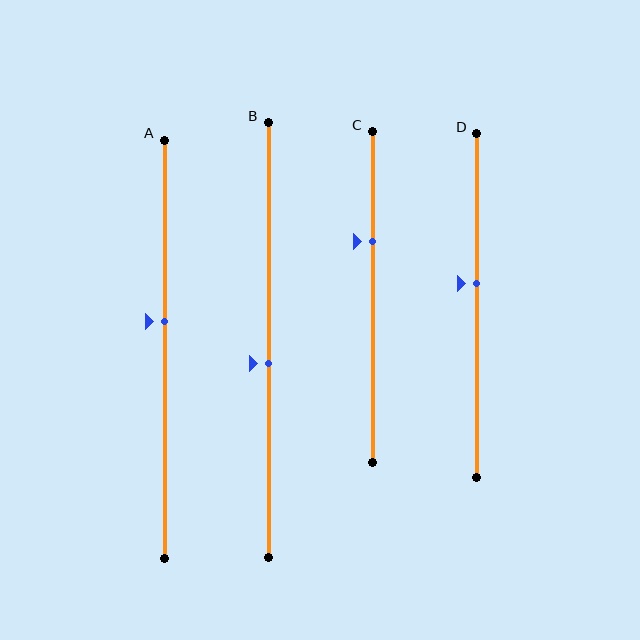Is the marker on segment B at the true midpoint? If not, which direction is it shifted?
No, the marker on segment B is shifted downward by about 5% of the segment length.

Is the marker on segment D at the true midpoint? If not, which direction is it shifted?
No, the marker on segment D is shifted upward by about 6% of the segment length.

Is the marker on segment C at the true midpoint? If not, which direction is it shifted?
No, the marker on segment C is shifted upward by about 17% of the segment length.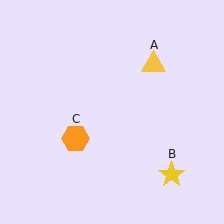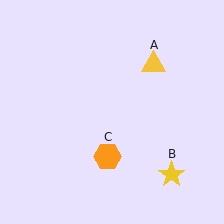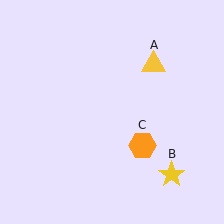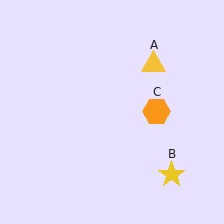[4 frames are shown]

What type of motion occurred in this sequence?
The orange hexagon (object C) rotated counterclockwise around the center of the scene.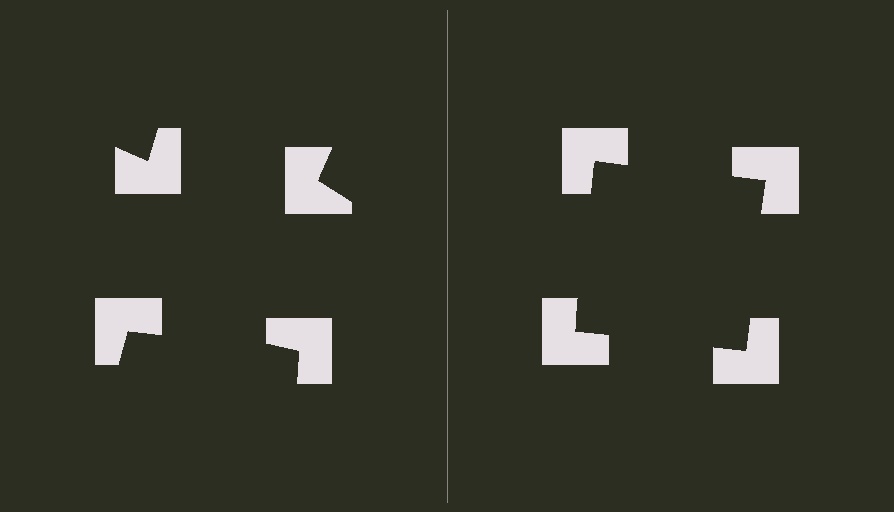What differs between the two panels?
The notched squares are positioned identically on both sides; only the wedge orientations differ. On the right they align to a square; on the left they are misaligned.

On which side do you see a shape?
An illusory square appears on the right side. On the left side the wedge cuts are rotated, so no coherent shape forms.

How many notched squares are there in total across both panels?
8 — 4 on each side.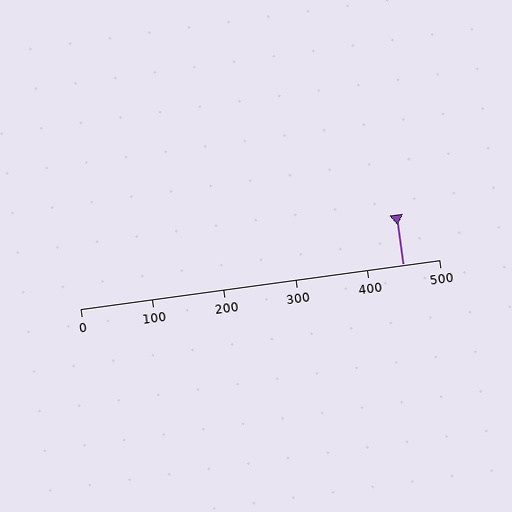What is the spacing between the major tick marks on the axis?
The major ticks are spaced 100 apart.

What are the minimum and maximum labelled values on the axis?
The axis runs from 0 to 500.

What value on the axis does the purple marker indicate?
The marker indicates approximately 450.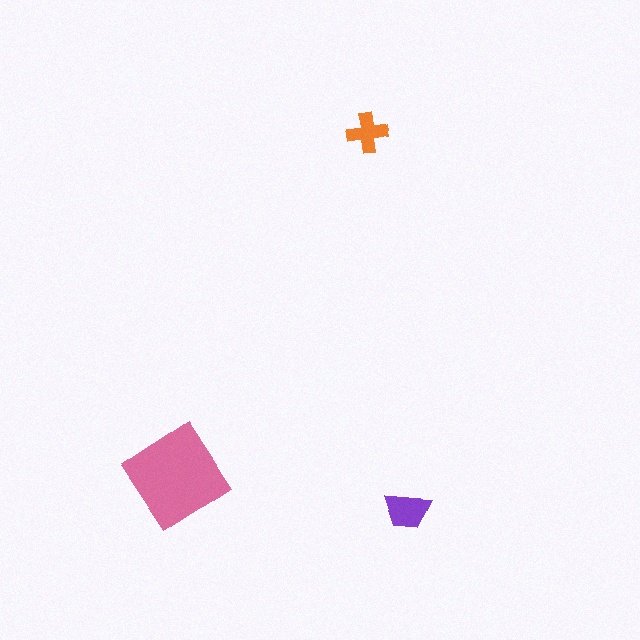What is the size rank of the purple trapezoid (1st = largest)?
2nd.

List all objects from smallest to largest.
The orange cross, the purple trapezoid, the pink diamond.